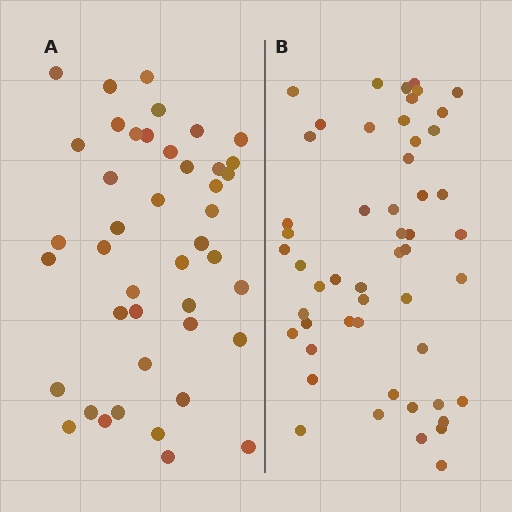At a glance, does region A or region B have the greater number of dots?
Region B (the right region) has more dots.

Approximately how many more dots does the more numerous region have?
Region B has roughly 8 or so more dots than region A.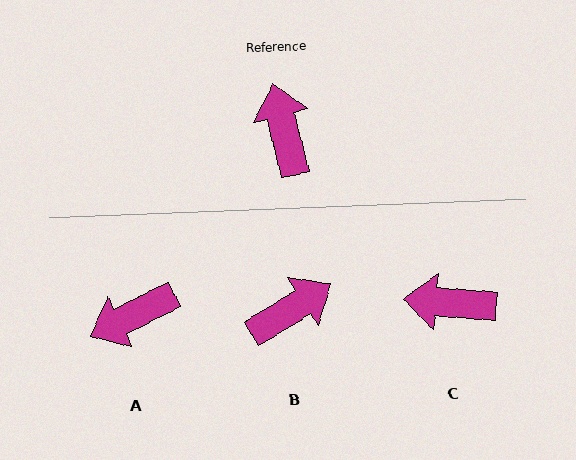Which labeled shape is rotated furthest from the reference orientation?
A, about 102 degrees away.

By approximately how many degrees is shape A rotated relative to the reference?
Approximately 102 degrees counter-clockwise.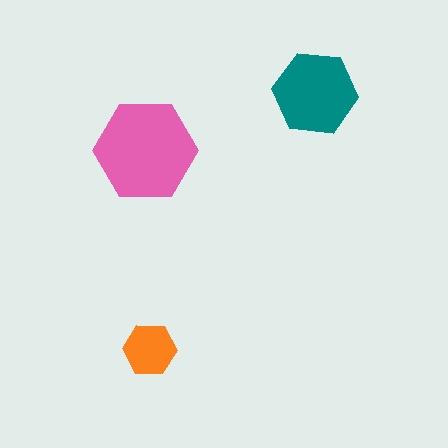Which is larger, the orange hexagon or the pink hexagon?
The pink one.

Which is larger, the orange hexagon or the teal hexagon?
The teal one.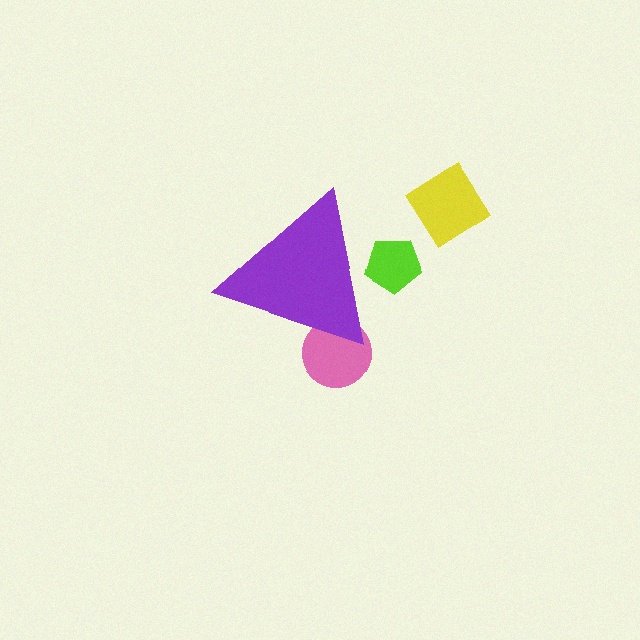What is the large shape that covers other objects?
A purple triangle.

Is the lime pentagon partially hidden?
Yes, the lime pentagon is partially hidden behind the purple triangle.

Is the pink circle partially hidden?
Yes, the pink circle is partially hidden behind the purple triangle.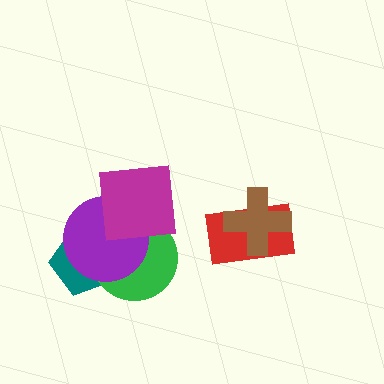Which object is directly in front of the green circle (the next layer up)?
The purple circle is directly in front of the green circle.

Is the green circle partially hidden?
Yes, it is partially covered by another shape.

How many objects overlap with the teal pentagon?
2 objects overlap with the teal pentagon.